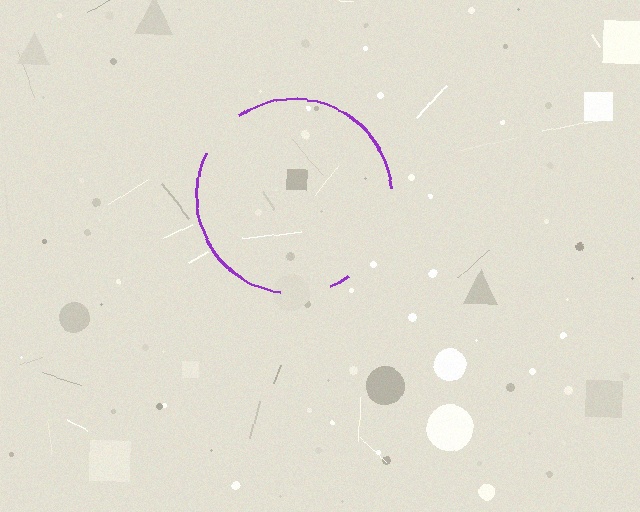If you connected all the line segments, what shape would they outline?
They would outline a circle.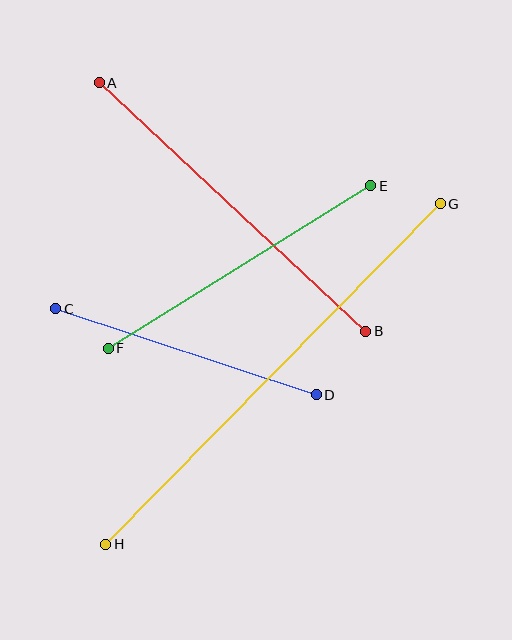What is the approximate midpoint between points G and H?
The midpoint is at approximately (273, 374) pixels.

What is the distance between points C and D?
The distance is approximately 274 pixels.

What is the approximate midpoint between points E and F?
The midpoint is at approximately (239, 267) pixels.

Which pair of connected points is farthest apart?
Points G and H are farthest apart.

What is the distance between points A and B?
The distance is approximately 364 pixels.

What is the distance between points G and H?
The distance is approximately 477 pixels.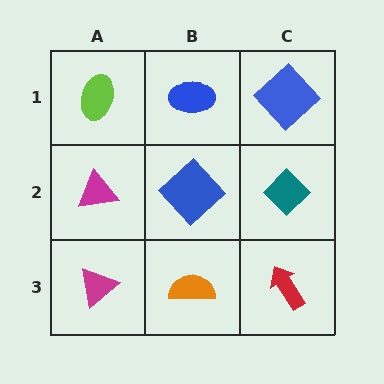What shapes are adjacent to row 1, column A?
A magenta triangle (row 2, column A), a blue ellipse (row 1, column B).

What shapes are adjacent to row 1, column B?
A blue diamond (row 2, column B), a lime ellipse (row 1, column A), a blue diamond (row 1, column C).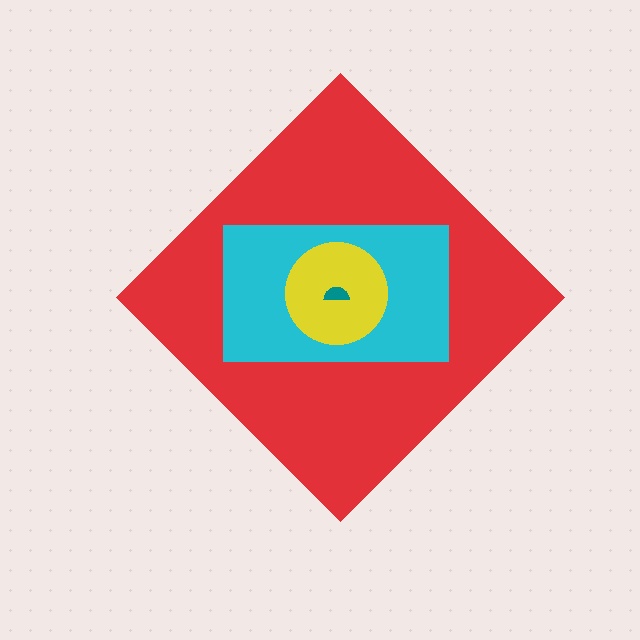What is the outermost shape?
The red diamond.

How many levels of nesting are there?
4.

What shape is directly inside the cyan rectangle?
The yellow circle.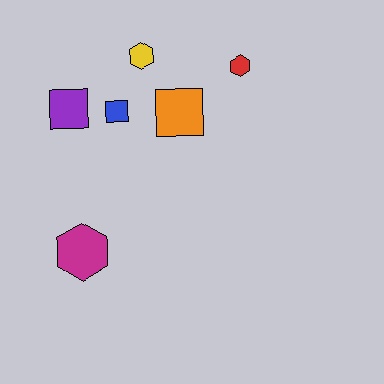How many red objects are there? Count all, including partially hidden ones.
There is 1 red object.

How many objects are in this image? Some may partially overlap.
There are 6 objects.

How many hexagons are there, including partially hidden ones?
There are 3 hexagons.